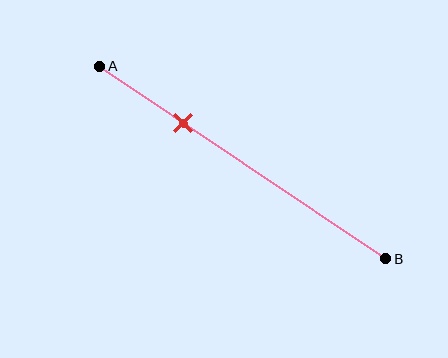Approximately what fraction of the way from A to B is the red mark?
The red mark is approximately 30% of the way from A to B.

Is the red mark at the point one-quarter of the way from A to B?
No, the mark is at about 30% from A, not at the 25% one-quarter point.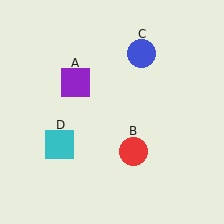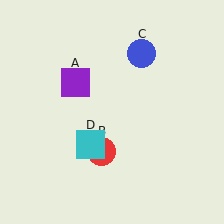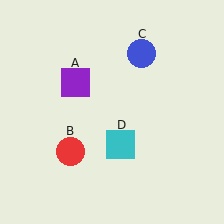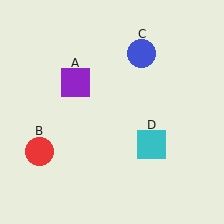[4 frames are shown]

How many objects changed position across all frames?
2 objects changed position: red circle (object B), cyan square (object D).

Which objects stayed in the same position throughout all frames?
Purple square (object A) and blue circle (object C) remained stationary.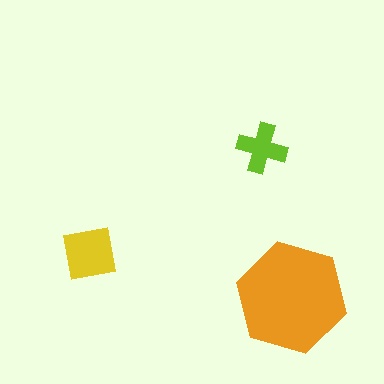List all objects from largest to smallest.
The orange hexagon, the yellow square, the lime cross.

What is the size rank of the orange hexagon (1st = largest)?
1st.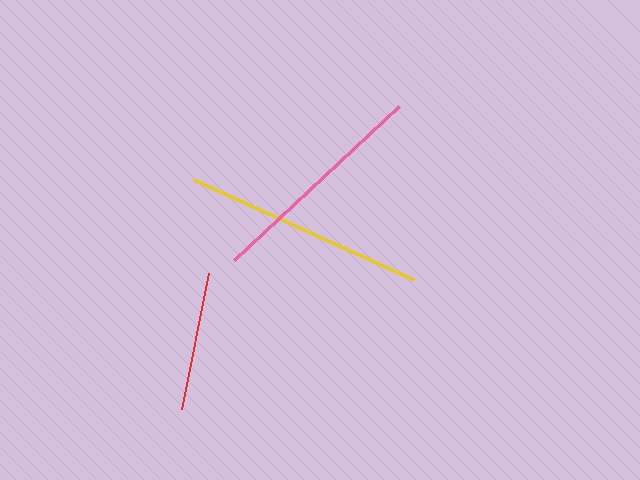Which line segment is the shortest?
The red line is the shortest at approximately 138 pixels.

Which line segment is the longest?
The yellow line is the longest at approximately 242 pixels.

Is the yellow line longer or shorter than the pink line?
The yellow line is longer than the pink line.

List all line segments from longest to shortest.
From longest to shortest: yellow, pink, red.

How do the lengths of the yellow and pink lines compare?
The yellow and pink lines are approximately the same length.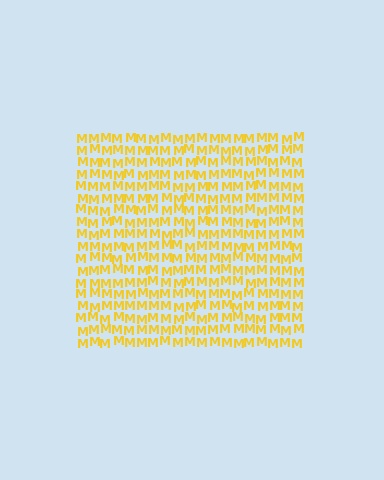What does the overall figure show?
The overall figure shows a square.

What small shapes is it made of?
It is made of small letter M's.